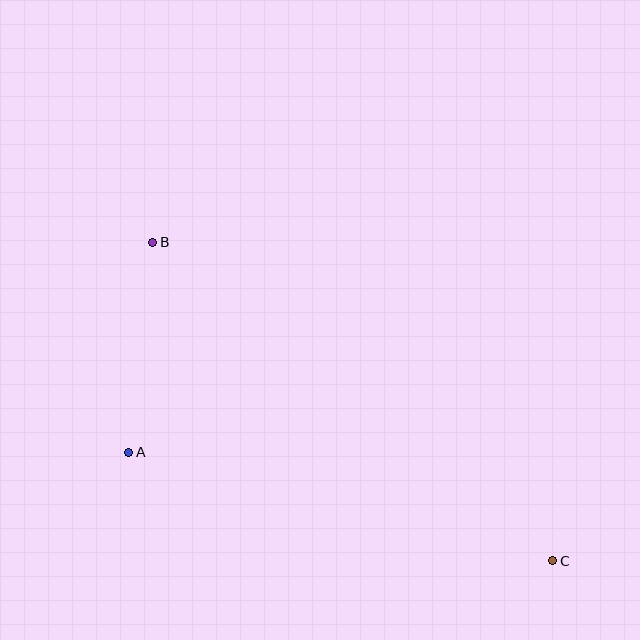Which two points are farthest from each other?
Points B and C are farthest from each other.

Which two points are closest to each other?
Points A and B are closest to each other.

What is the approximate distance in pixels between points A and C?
The distance between A and C is approximately 438 pixels.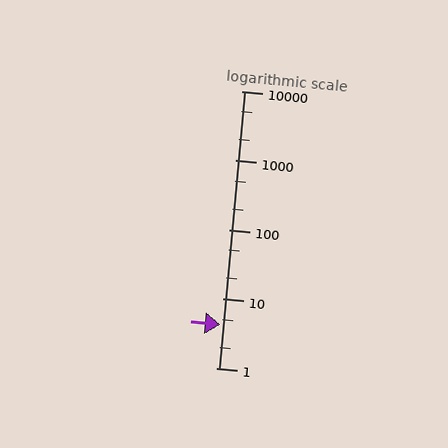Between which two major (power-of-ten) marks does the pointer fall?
The pointer is between 1 and 10.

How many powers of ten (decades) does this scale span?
The scale spans 4 decades, from 1 to 10000.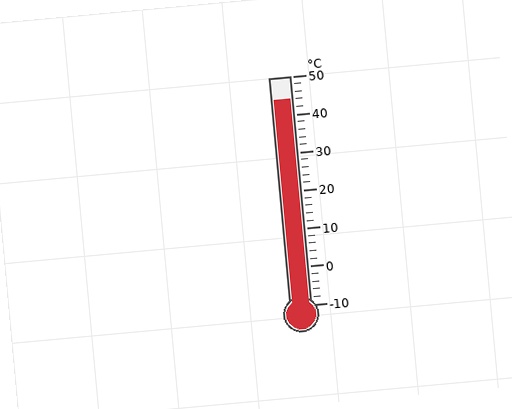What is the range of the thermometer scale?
The thermometer scale ranges from -10°C to 50°C.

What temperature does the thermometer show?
The thermometer shows approximately 44°C.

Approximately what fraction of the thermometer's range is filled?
The thermometer is filled to approximately 90% of its range.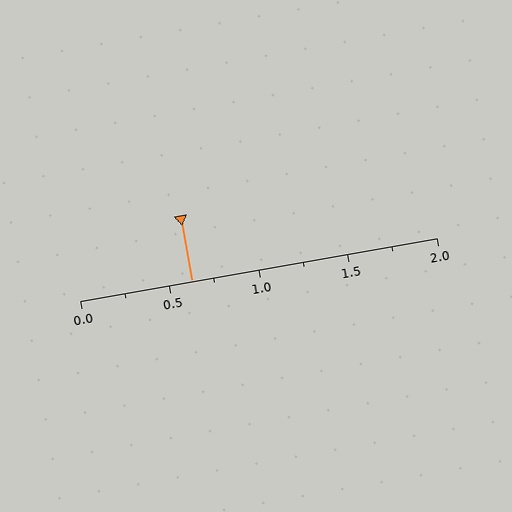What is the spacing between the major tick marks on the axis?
The major ticks are spaced 0.5 apart.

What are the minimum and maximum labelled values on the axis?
The axis runs from 0.0 to 2.0.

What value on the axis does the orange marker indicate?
The marker indicates approximately 0.62.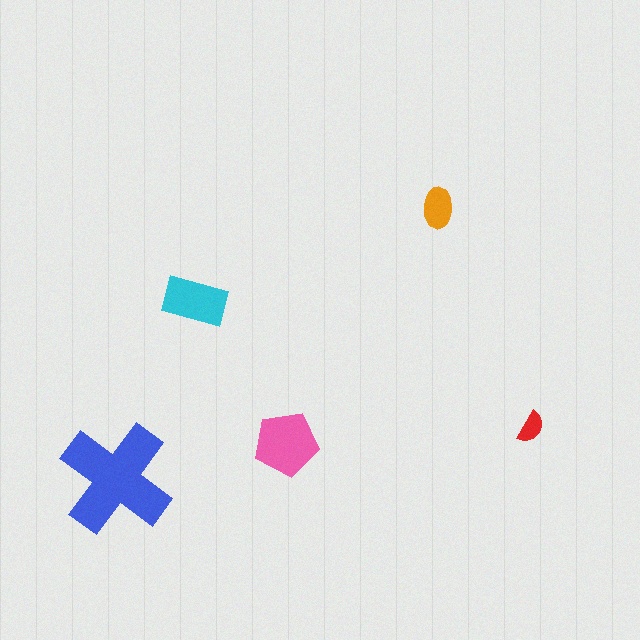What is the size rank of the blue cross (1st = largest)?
1st.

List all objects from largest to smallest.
The blue cross, the pink pentagon, the cyan rectangle, the orange ellipse, the red semicircle.